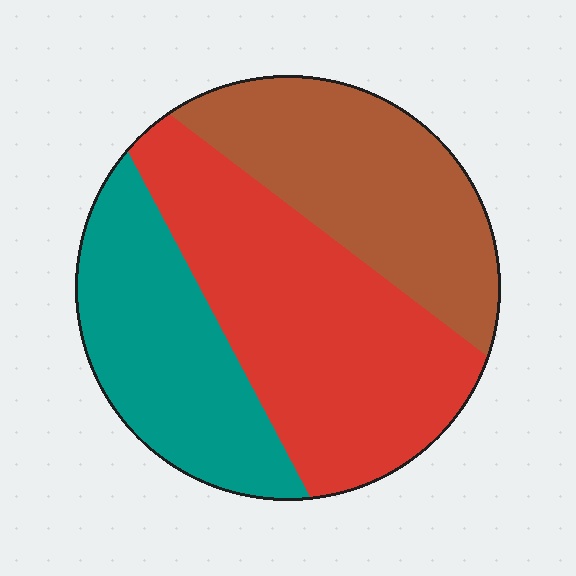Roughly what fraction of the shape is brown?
Brown takes up between a quarter and a half of the shape.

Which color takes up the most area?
Red, at roughly 40%.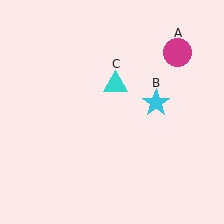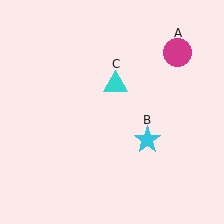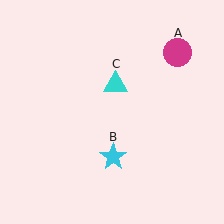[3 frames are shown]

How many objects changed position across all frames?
1 object changed position: cyan star (object B).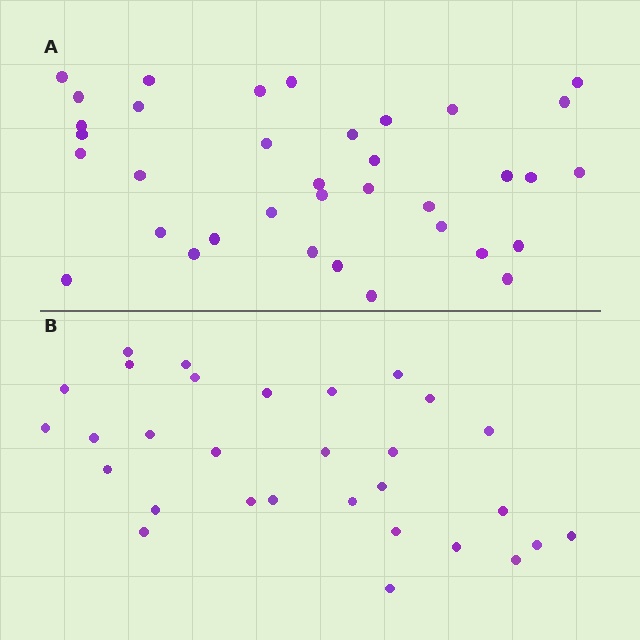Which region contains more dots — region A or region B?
Region A (the top region) has more dots.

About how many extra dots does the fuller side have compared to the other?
Region A has about 6 more dots than region B.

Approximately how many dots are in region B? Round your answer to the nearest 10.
About 30 dots.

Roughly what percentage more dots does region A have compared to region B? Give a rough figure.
About 20% more.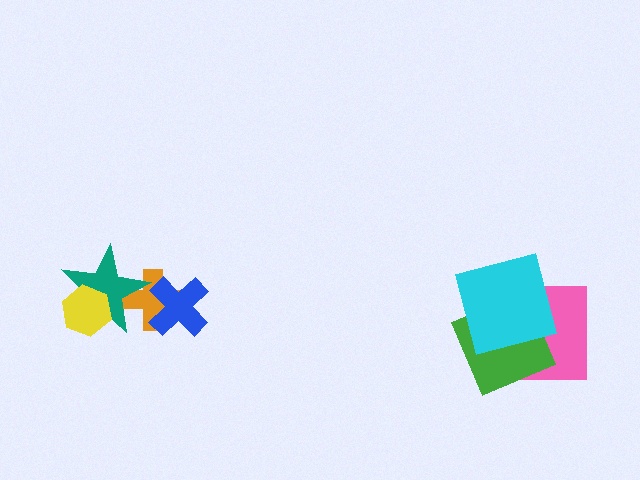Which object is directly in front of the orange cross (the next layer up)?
The blue cross is directly in front of the orange cross.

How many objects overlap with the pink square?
2 objects overlap with the pink square.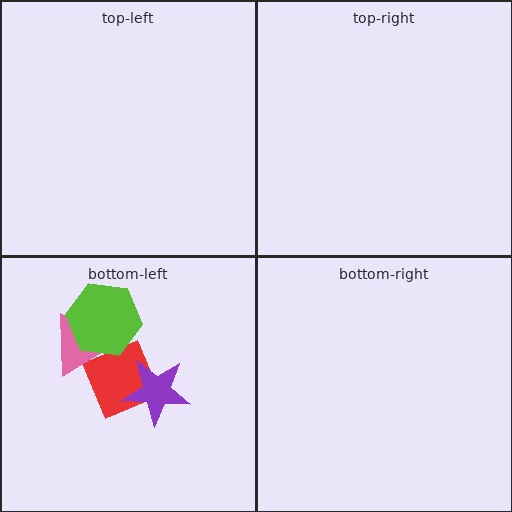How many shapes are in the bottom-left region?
4.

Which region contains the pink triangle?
The bottom-left region.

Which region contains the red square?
The bottom-left region.